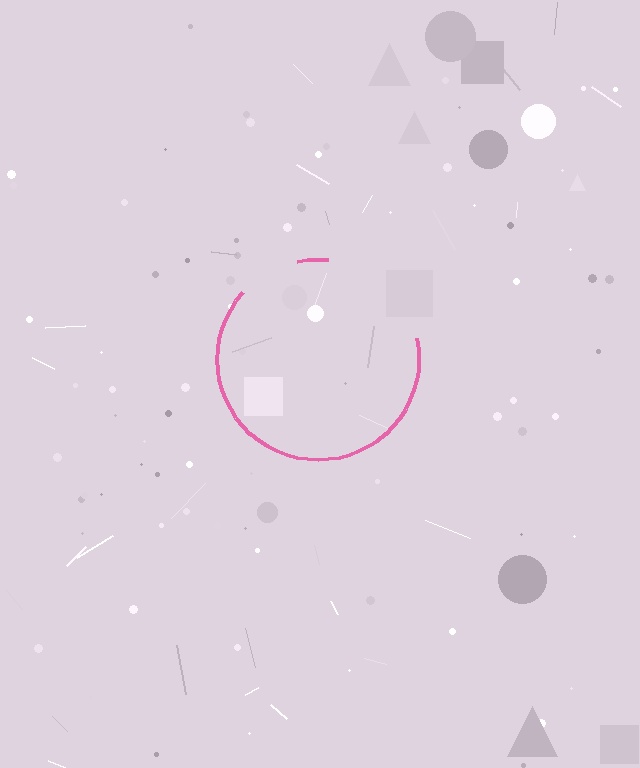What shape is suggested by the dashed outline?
The dashed outline suggests a circle.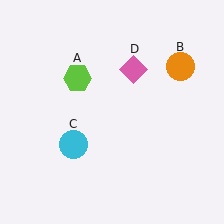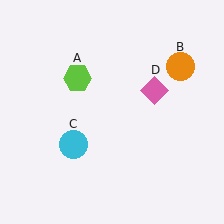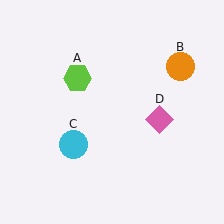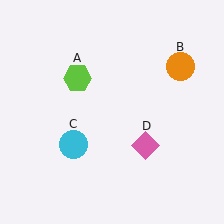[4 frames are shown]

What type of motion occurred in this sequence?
The pink diamond (object D) rotated clockwise around the center of the scene.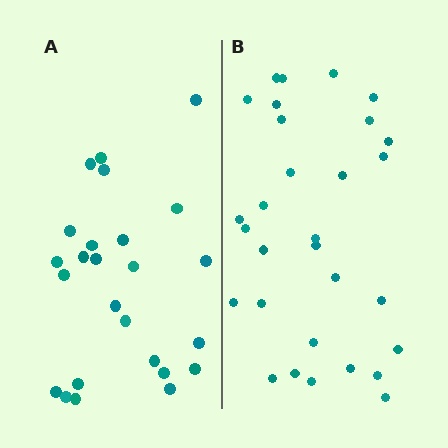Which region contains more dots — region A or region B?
Region B (the right region) has more dots.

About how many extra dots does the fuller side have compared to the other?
Region B has about 5 more dots than region A.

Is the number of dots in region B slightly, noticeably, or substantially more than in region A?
Region B has only slightly more — the two regions are fairly close. The ratio is roughly 1.2 to 1.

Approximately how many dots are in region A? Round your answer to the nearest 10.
About 20 dots. (The exact count is 25, which rounds to 20.)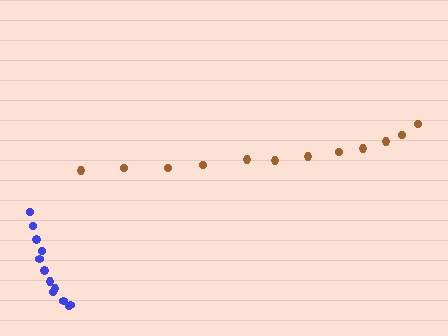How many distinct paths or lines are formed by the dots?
There are 2 distinct paths.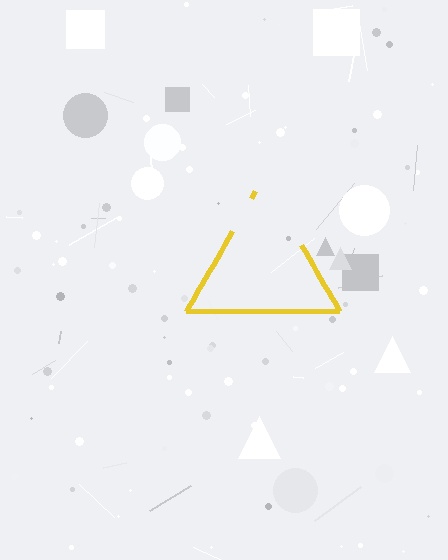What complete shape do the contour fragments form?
The contour fragments form a triangle.